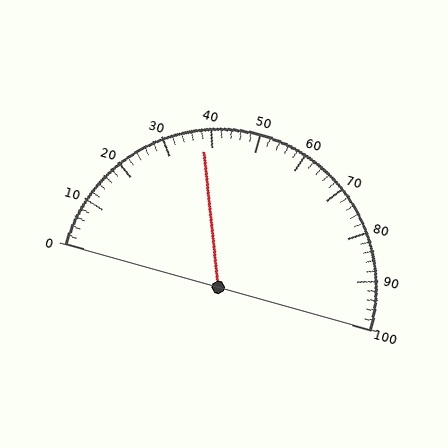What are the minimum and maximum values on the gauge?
The gauge ranges from 0 to 100.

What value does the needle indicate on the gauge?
The needle indicates approximately 38.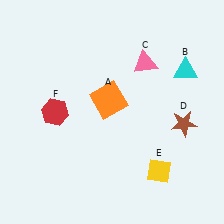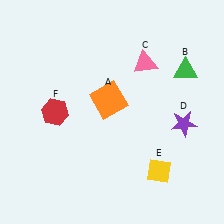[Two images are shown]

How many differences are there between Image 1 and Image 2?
There are 2 differences between the two images.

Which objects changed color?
B changed from cyan to green. D changed from brown to purple.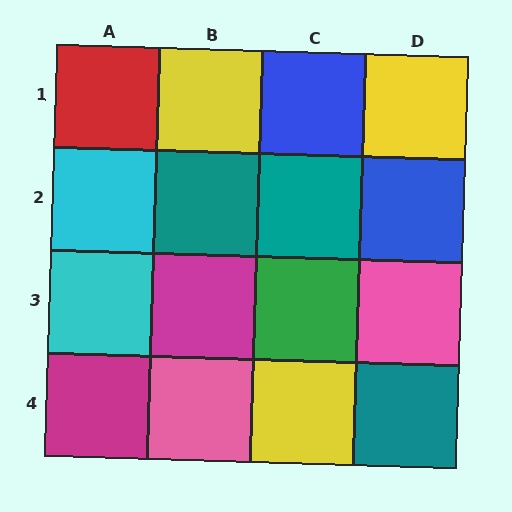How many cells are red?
1 cell is red.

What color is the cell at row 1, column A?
Red.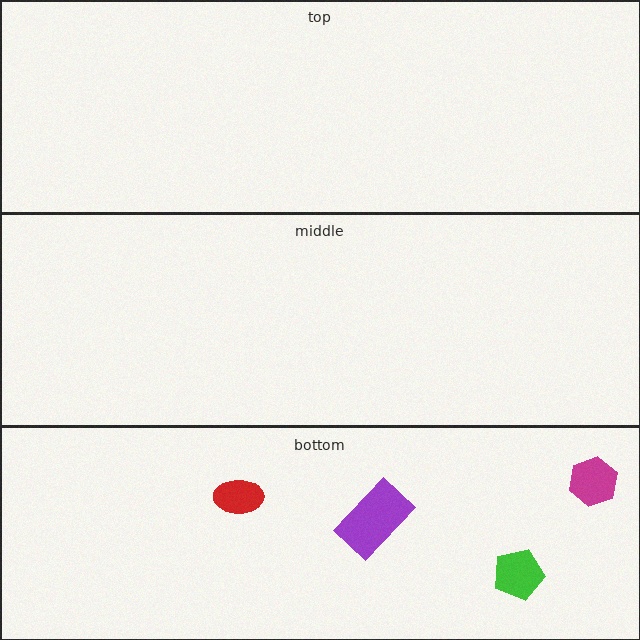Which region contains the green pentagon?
The bottom region.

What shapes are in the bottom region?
The purple rectangle, the green pentagon, the magenta hexagon, the red ellipse.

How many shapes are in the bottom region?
4.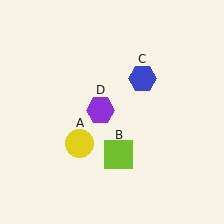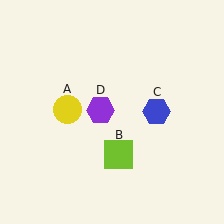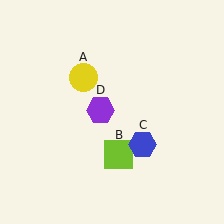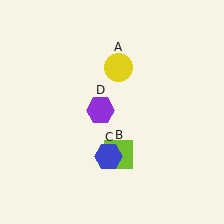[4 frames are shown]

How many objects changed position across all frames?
2 objects changed position: yellow circle (object A), blue hexagon (object C).